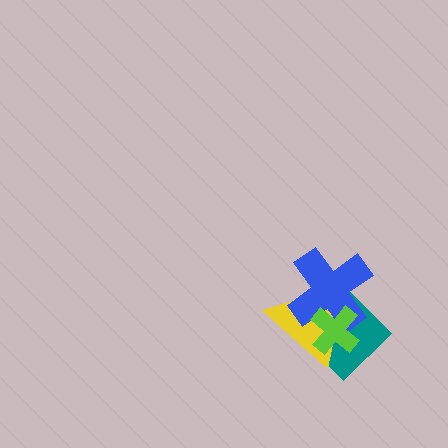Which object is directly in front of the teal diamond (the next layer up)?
The yellow triangle is directly in front of the teal diamond.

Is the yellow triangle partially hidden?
Yes, it is partially covered by another shape.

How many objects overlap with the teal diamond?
3 objects overlap with the teal diamond.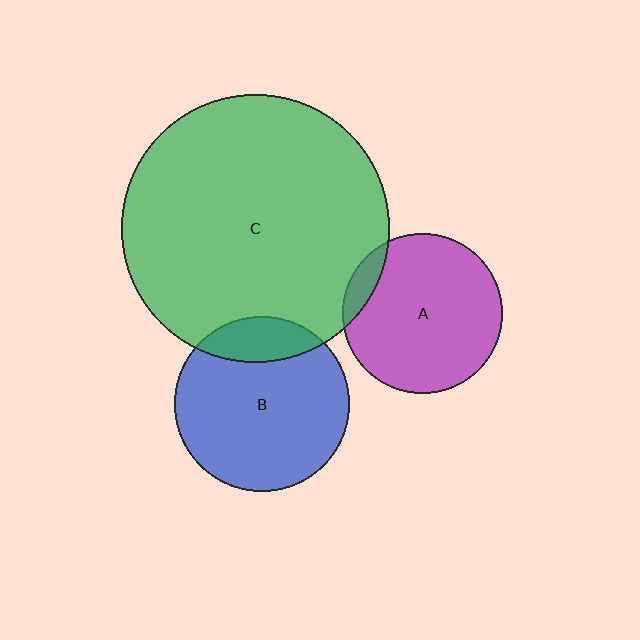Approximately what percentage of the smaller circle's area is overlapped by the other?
Approximately 15%.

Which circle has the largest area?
Circle C (green).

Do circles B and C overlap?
Yes.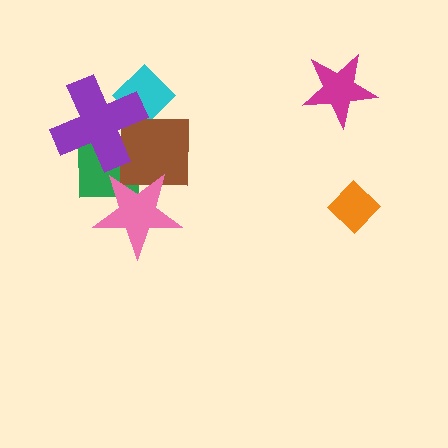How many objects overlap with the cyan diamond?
2 objects overlap with the cyan diamond.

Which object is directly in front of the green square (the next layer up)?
The brown square is directly in front of the green square.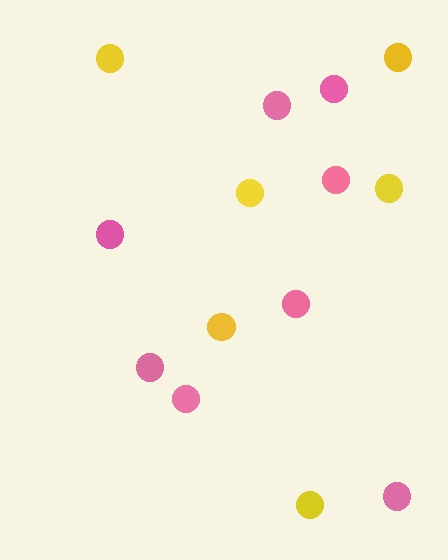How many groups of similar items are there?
There are 2 groups: one group of pink circles (8) and one group of yellow circles (6).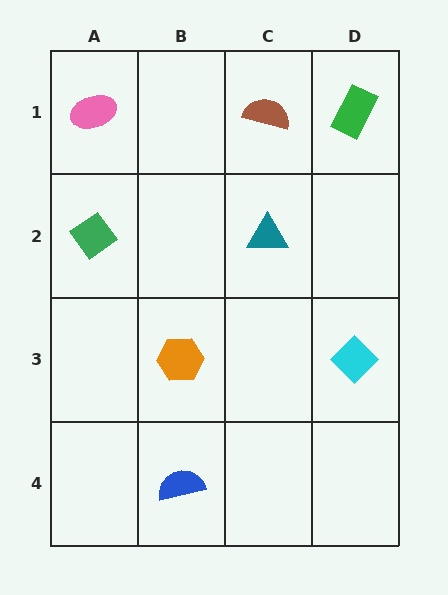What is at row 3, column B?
An orange hexagon.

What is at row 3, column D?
A cyan diamond.